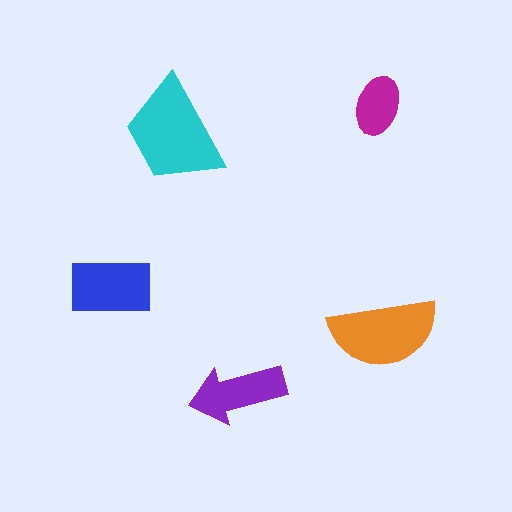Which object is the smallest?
The magenta ellipse.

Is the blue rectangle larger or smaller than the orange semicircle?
Smaller.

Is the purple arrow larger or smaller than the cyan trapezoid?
Smaller.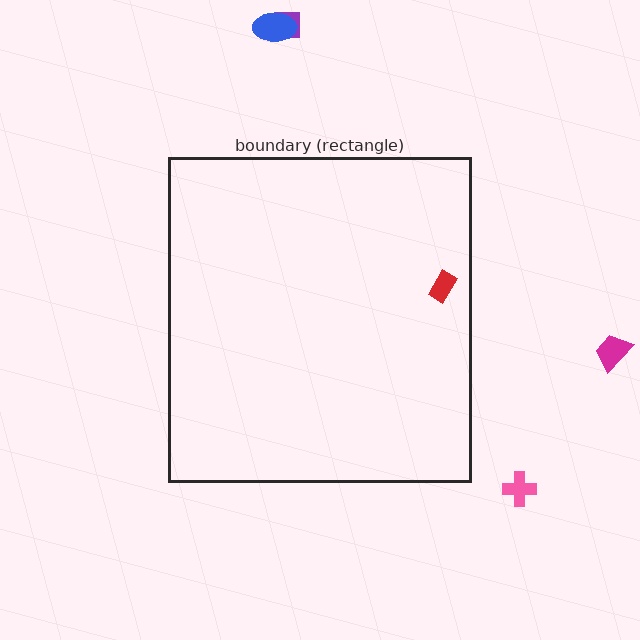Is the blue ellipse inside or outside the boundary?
Outside.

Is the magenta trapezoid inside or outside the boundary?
Outside.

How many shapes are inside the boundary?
1 inside, 4 outside.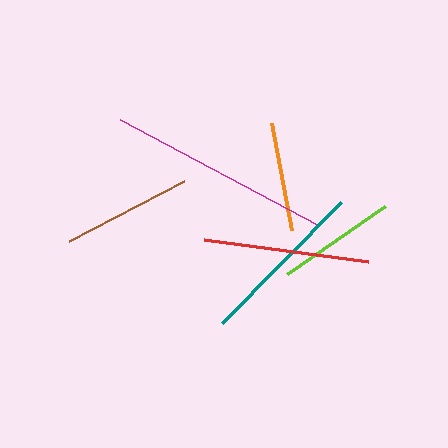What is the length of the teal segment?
The teal segment is approximately 169 pixels long.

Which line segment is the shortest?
The orange line is the shortest at approximately 108 pixels.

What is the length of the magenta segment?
The magenta segment is approximately 226 pixels long.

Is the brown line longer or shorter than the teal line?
The teal line is longer than the brown line.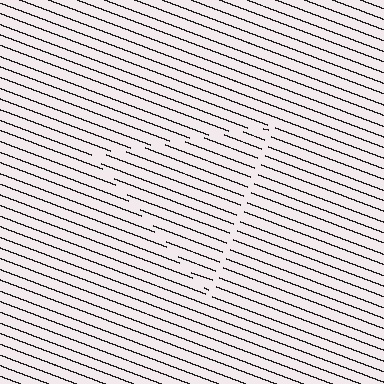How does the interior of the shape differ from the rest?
The interior of the shape contains the same grating, shifted by half a period — the contour is defined by the phase discontinuity where line-ends from the inner and outer gratings abut.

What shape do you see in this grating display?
An illusory triangle. The interior of the shape contains the same grating, shifted by half a period — the contour is defined by the phase discontinuity where line-ends from the inner and outer gratings abut.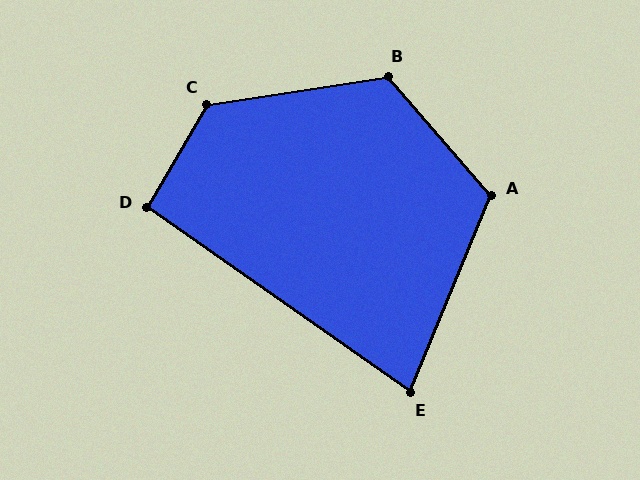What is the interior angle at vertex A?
Approximately 117 degrees (obtuse).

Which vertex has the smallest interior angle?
E, at approximately 77 degrees.